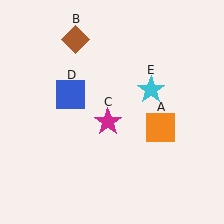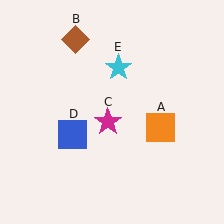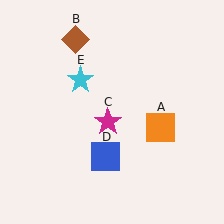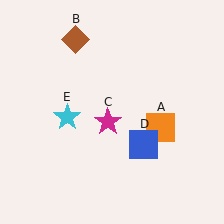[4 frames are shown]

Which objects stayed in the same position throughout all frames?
Orange square (object A) and brown diamond (object B) and magenta star (object C) remained stationary.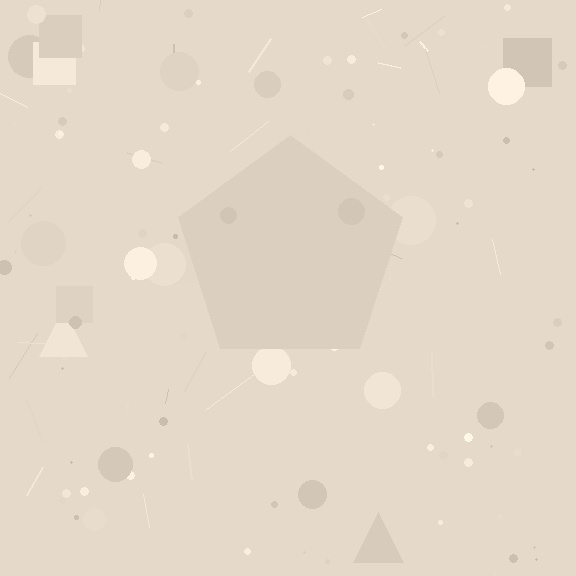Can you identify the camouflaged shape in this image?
The camouflaged shape is a pentagon.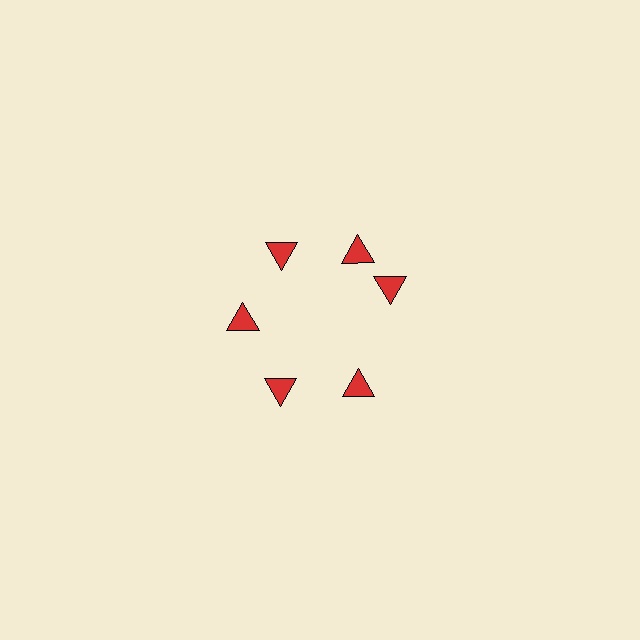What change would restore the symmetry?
The symmetry would be restored by rotating it back into even spacing with its neighbors so that all 6 triangles sit at equal angles and equal distance from the center.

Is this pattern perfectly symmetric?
No. The 6 red triangles are arranged in a ring, but one element near the 3 o'clock position is rotated out of alignment along the ring, breaking the 6-fold rotational symmetry.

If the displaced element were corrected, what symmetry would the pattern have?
It would have 6-fold rotational symmetry — the pattern would map onto itself every 60 degrees.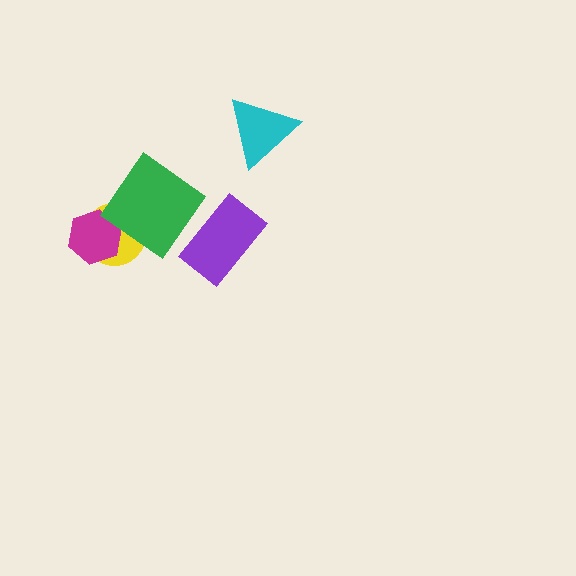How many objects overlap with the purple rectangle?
0 objects overlap with the purple rectangle.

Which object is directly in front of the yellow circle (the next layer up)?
The magenta hexagon is directly in front of the yellow circle.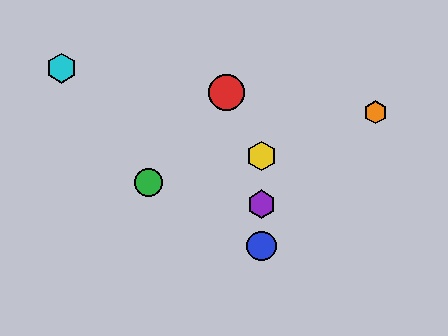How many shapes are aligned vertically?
3 shapes (the blue circle, the yellow hexagon, the purple hexagon) are aligned vertically.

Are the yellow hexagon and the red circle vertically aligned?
No, the yellow hexagon is at x≈261 and the red circle is at x≈227.